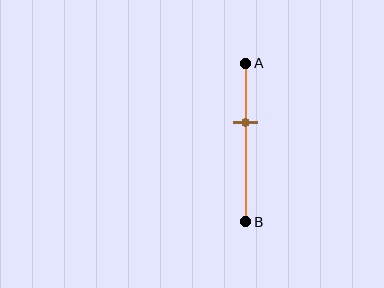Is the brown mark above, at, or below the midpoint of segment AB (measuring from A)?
The brown mark is above the midpoint of segment AB.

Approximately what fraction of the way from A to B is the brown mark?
The brown mark is approximately 35% of the way from A to B.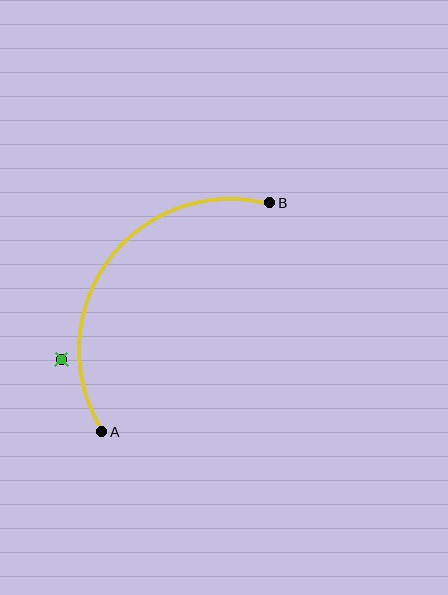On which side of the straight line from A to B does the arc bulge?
The arc bulges above and to the left of the straight line connecting A and B.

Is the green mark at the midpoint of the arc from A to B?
No — the green mark does not lie on the arc at all. It sits slightly outside the curve.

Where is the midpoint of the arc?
The arc midpoint is the point on the curve farthest from the straight line joining A and B. It sits above and to the left of that line.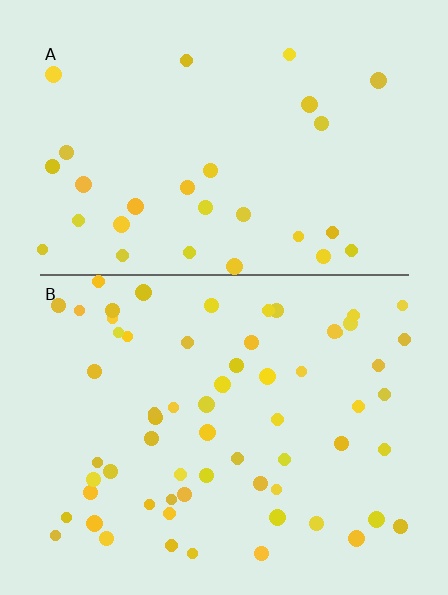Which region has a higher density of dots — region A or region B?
B (the bottom).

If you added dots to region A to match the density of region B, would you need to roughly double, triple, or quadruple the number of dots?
Approximately double.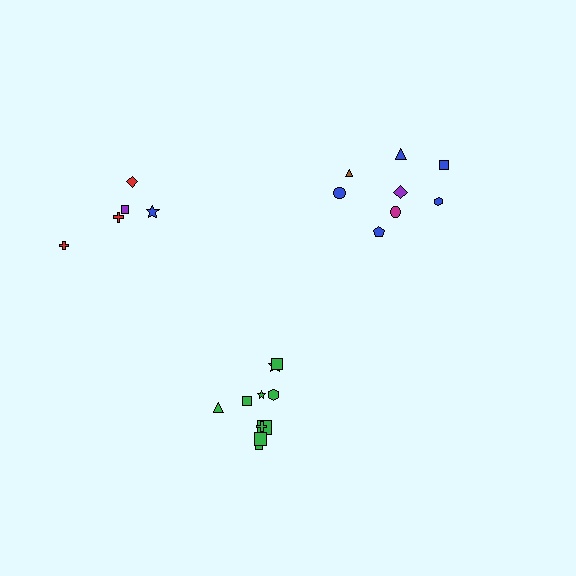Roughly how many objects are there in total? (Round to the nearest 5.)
Roughly 25 objects in total.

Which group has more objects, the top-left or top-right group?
The top-right group.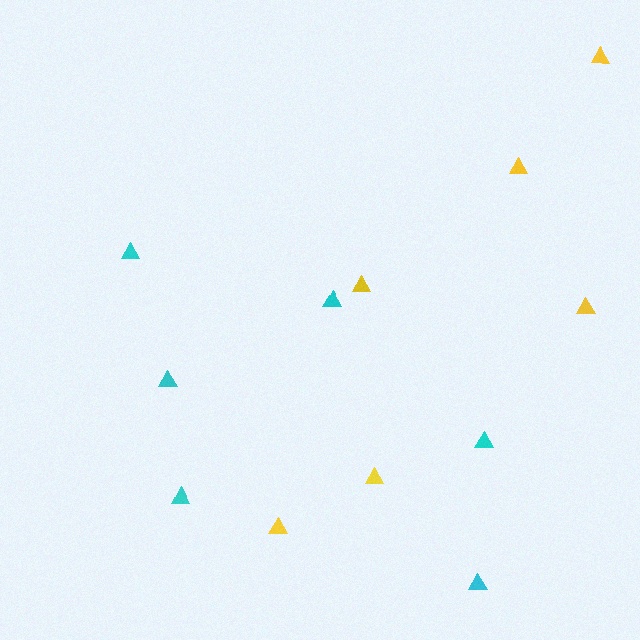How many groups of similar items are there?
There are 2 groups: one group of cyan triangles (6) and one group of yellow triangles (6).